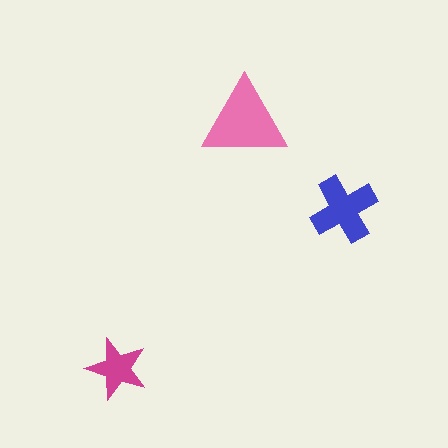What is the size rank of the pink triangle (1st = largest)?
1st.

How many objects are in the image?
There are 3 objects in the image.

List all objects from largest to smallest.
The pink triangle, the blue cross, the magenta star.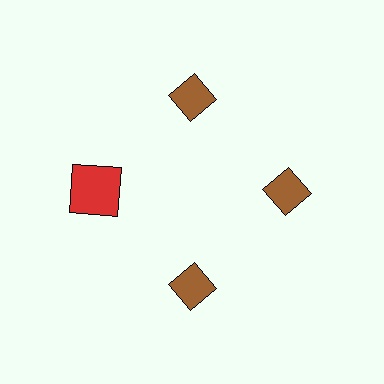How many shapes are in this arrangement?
There are 4 shapes arranged in a ring pattern.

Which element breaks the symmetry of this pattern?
The red square at roughly the 9 o'clock position breaks the symmetry. All other shapes are brown diamonds.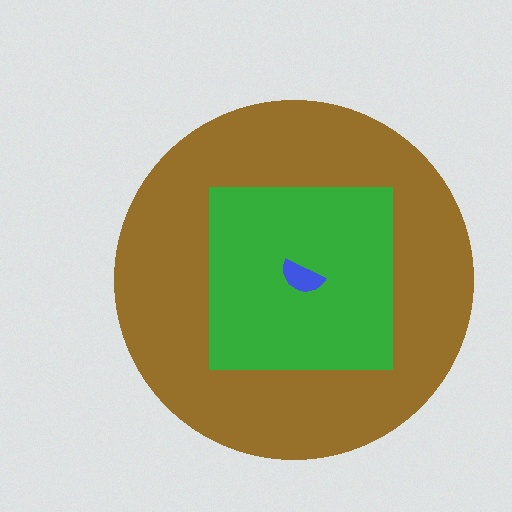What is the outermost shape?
The brown circle.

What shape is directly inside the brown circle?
The green square.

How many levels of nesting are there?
3.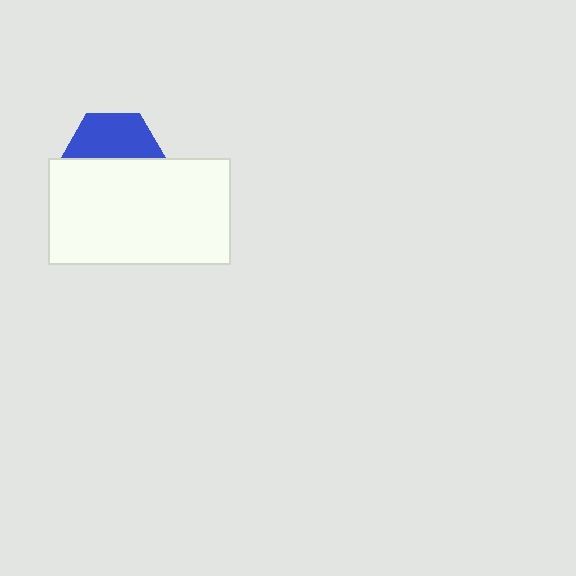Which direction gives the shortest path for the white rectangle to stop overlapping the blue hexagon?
Moving down gives the shortest separation.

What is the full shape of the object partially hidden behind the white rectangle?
The partially hidden object is a blue hexagon.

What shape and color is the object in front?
The object in front is a white rectangle.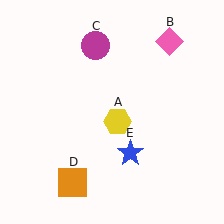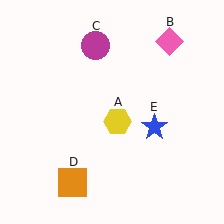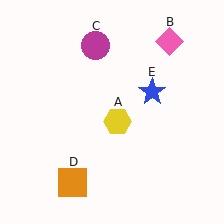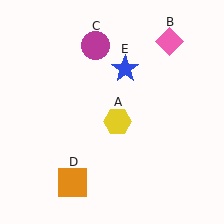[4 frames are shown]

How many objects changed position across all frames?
1 object changed position: blue star (object E).